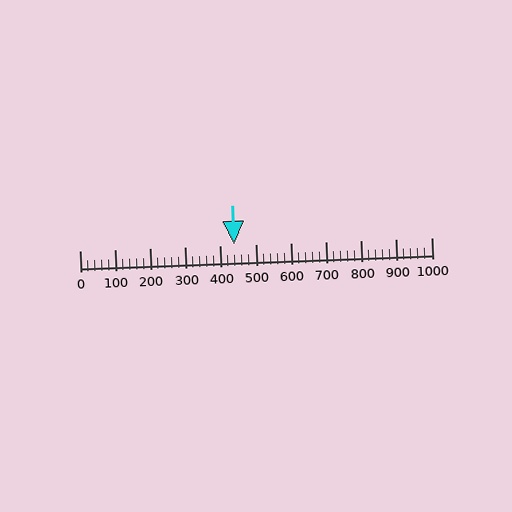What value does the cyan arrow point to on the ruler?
The cyan arrow points to approximately 440.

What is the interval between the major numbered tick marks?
The major tick marks are spaced 100 units apart.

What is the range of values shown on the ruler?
The ruler shows values from 0 to 1000.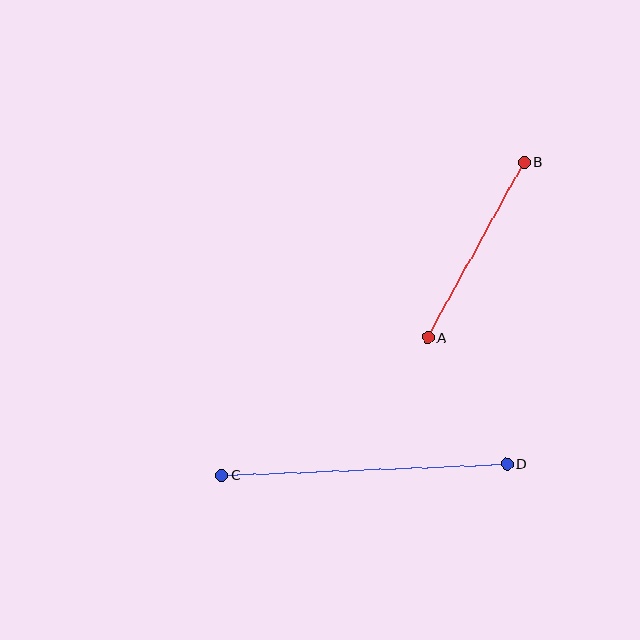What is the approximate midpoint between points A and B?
The midpoint is at approximately (476, 250) pixels.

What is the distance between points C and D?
The distance is approximately 285 pixels.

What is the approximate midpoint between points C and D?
The midpoint is at approximately (365, 469) pixels.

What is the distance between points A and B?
The distance is approximately 200 pixels.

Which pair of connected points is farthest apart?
Points C and D are farthest apart.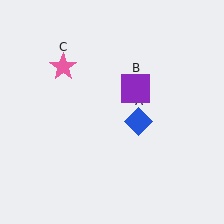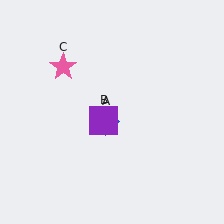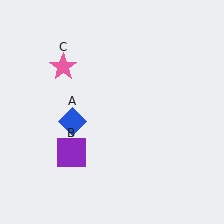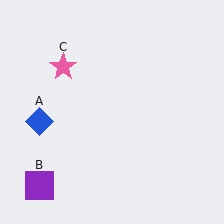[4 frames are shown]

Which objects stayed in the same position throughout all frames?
Pink star (object C) remained stationary.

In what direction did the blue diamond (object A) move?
The blue diamond (object A) moved left.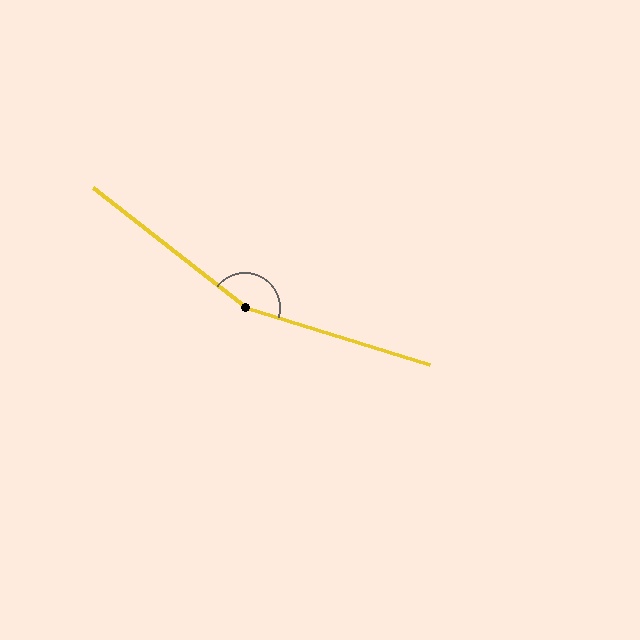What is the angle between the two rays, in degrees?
Approximately 159 degrees.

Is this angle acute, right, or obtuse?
It is obtuse.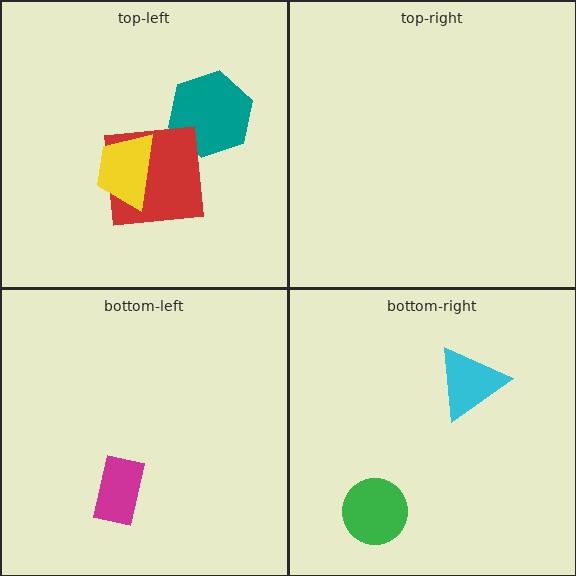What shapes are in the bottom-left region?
The magenta rectangle.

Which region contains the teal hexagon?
The top-left region.